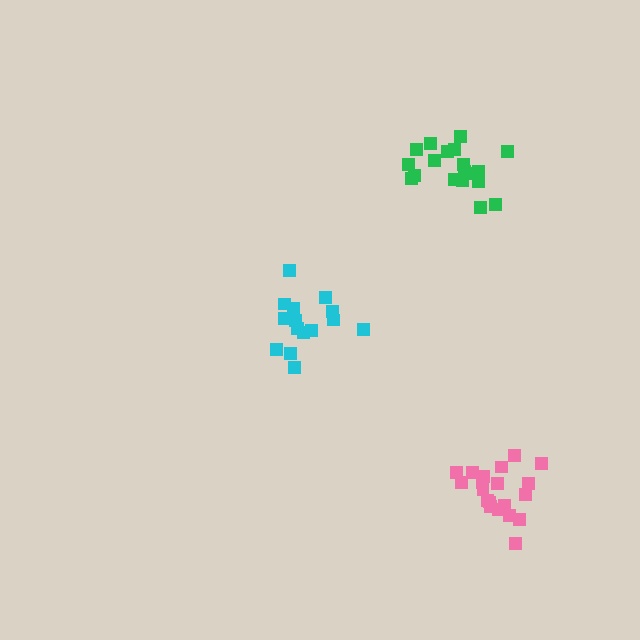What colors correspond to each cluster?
The clusters are colored: cyan, green, pink.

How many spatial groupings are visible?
There are 3 spatial groupings.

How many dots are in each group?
Group 1: 15 dots, Group 2: 19 dots, Group 3: 20 dots (54 total).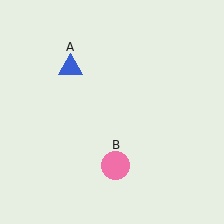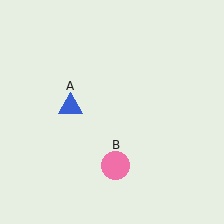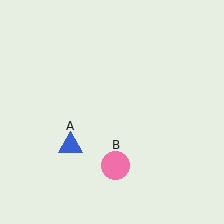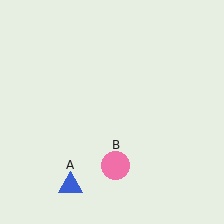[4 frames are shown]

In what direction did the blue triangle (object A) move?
The blue triangle (object A) moved down.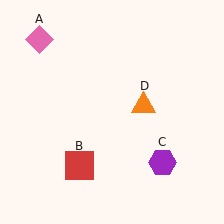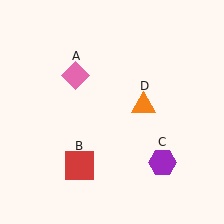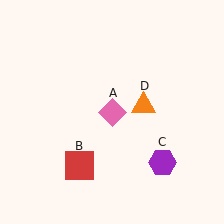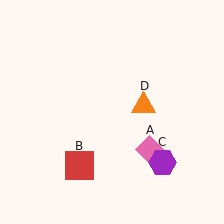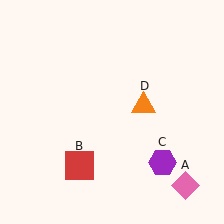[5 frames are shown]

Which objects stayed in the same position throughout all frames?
Red square (object B) and purple hexagon (object C) and orange triangle (object D) remained stationary.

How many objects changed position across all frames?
1 object changed position: pink diamond (object A).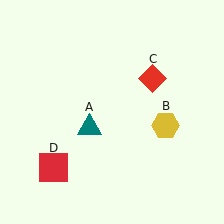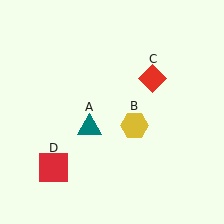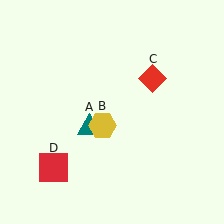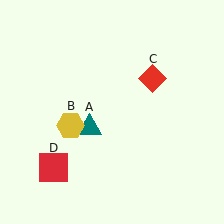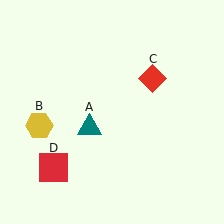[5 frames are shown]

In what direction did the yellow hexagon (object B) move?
The yellow hexagon (object B) moved left.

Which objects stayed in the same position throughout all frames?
Teal triangle (object A) and red diamond (object C) and red square (object D) remained stationary.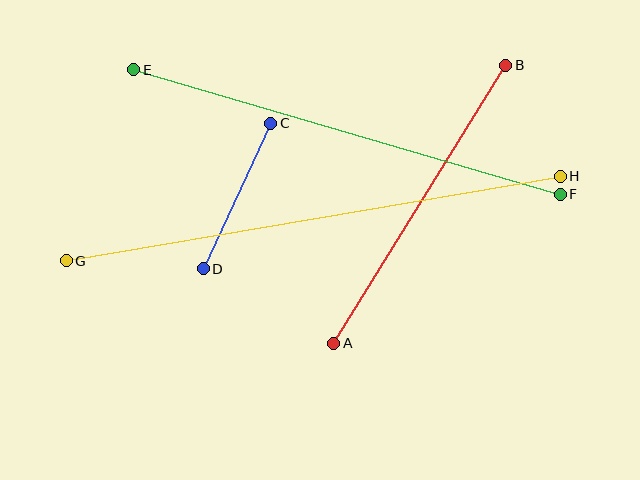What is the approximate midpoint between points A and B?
The midpoint is at approximately (420, 204) pixels.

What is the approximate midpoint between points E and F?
The midpoint is at approximately (347, 132) pixels.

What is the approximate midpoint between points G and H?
The midpoint is at approximately (313, 218) pixels.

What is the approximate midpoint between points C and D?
The midpoint is at approximately (237, 196) pixels.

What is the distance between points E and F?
The distance is approximately 444 pixels.